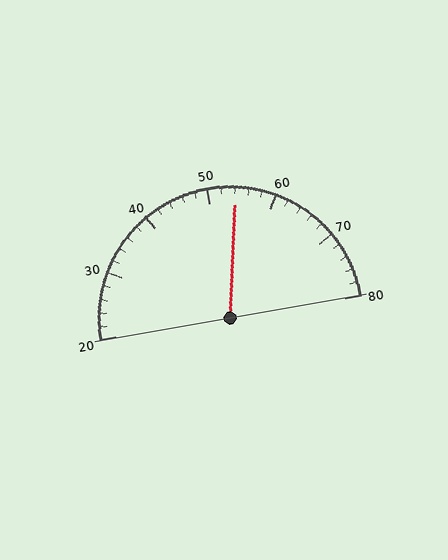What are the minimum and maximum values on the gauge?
The gauge ranges from 20 to 80.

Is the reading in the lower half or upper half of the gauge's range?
The reading is in the upper half of the range (20 to 80).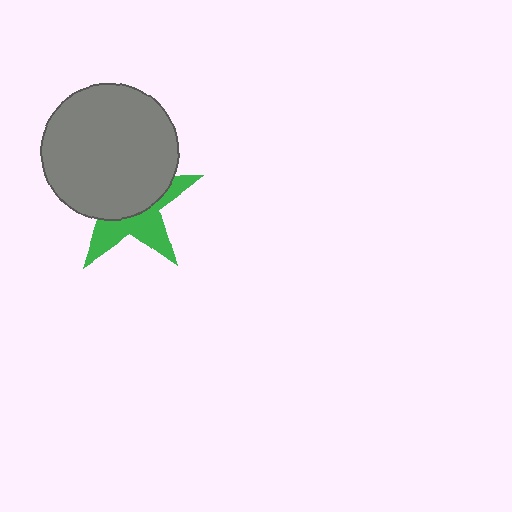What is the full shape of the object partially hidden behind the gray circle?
The partially hidden object is a green star.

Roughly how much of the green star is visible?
A small part of it is visible (roughly 40%).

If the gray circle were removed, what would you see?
You would see the complete green star.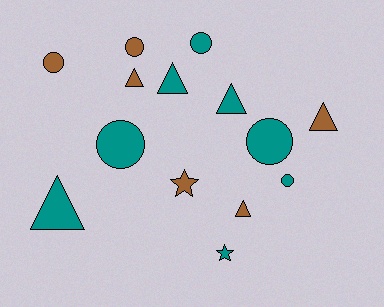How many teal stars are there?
There is 1 teal star.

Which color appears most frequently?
Teal, with 8 objects.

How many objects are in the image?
There are 14 objects.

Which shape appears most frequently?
Circle, with 6 objects.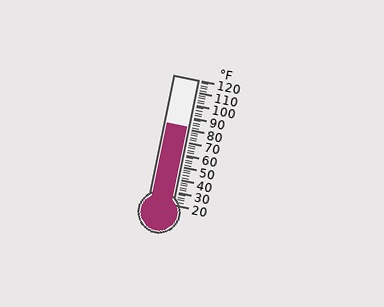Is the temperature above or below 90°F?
The temperature is below 90°F.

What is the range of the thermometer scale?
The thermometer scale ranges from 20°F to 120°F.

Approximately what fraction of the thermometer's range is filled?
The thermometer is filled to approximately 60% of its range.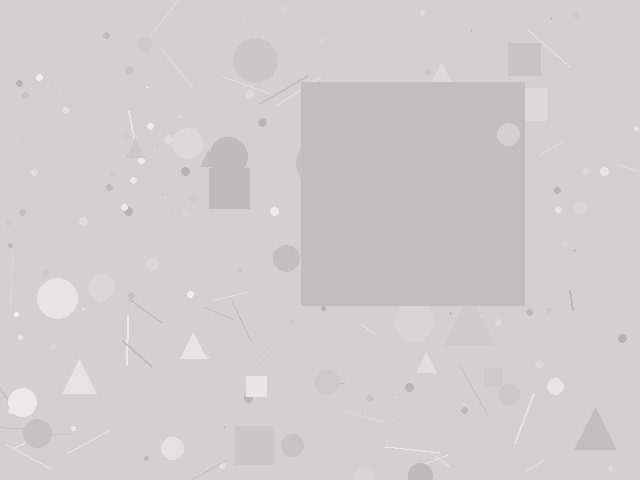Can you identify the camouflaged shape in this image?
The camouflaged shape is a square.